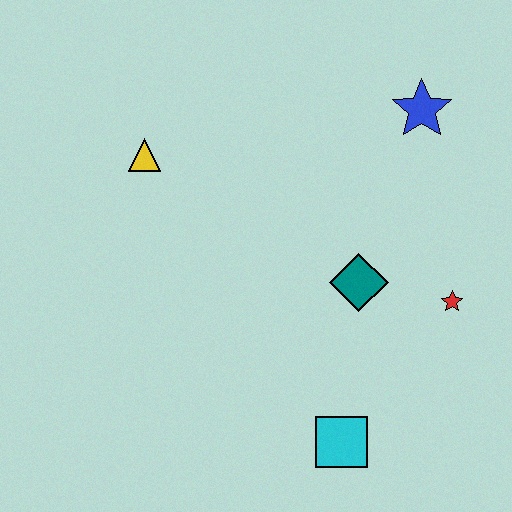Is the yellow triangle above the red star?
Yes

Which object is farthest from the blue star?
The cyan square is farthest from the blue star.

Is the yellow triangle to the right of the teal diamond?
No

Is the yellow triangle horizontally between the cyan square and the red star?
No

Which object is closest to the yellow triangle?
The teal diamond is closest to the yellow triangle.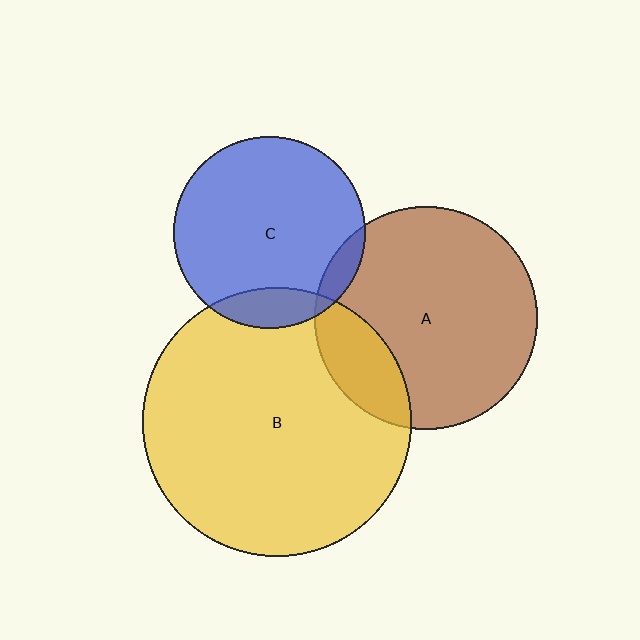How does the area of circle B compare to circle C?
Approximately 2.0 times.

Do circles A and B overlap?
Yes.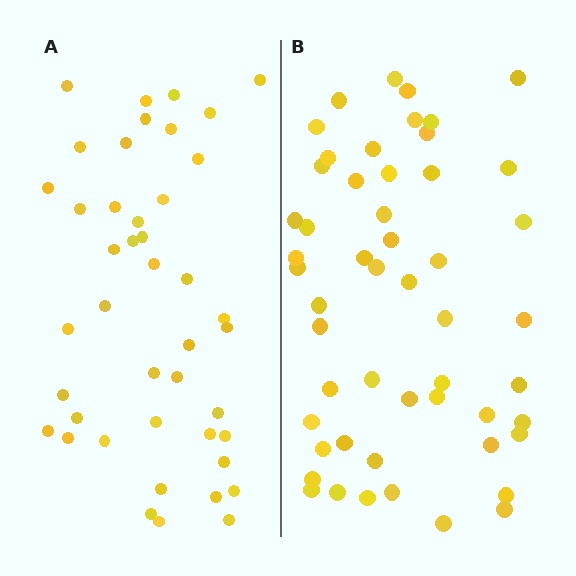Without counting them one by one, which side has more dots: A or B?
Region B (the right region) has more dots.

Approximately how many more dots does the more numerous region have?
Region B has roughly 8 or so more dots than region A.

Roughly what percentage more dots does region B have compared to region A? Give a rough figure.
About 20% more.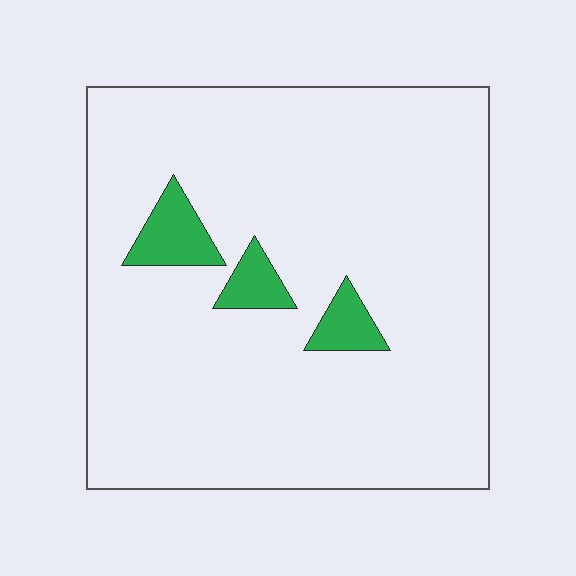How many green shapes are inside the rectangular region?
3.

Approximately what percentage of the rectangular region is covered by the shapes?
Approximately 5%.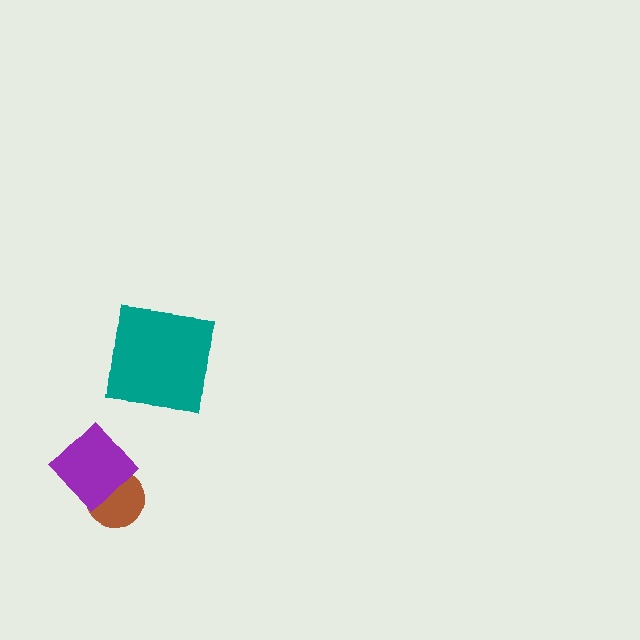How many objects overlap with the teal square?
0 objects overlap with the teal square.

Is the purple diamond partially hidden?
No, no other shape covers it.